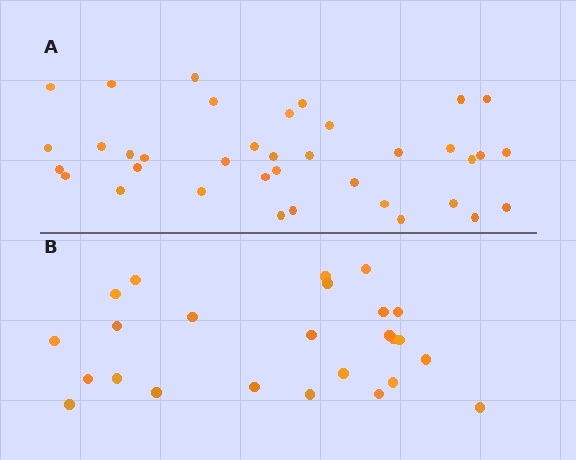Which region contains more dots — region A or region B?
Region A (the top region) has more dots.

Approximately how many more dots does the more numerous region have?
Region A has roughly 12 or so more dots than region B.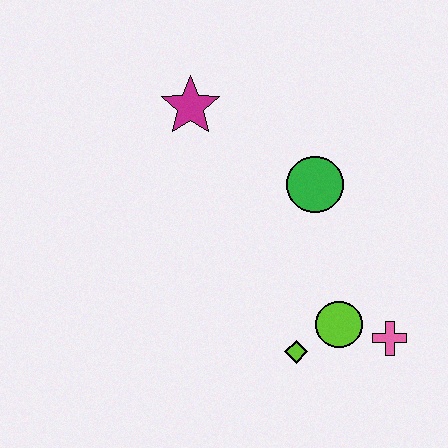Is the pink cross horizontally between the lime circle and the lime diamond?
No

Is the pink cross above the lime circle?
No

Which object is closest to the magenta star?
The green circle is closest to the magenta star.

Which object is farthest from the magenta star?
The pink cross is farthest from the magenta star.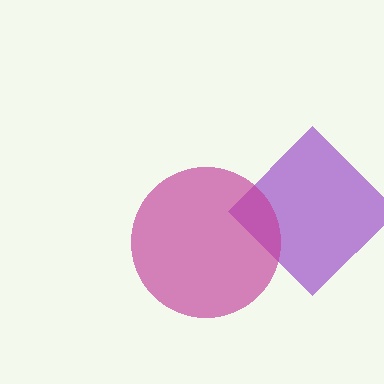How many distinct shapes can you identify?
There are 2 distinct shapes: a purple diamond, a magenta circle.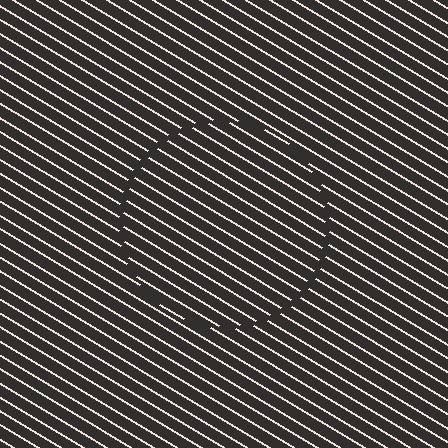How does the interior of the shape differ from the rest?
The interior of the shape contains the same grating, shifted by half a period — the contour is defined by the phase discontinuity where line-ends from the inner and outer gratings abut.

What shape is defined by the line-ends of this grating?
An illusory circle. The interior of the shape contains the same grating, shifted by half a period — the contour is defined by the phase discontinuity where line-ends from the inner and outer gratings abut.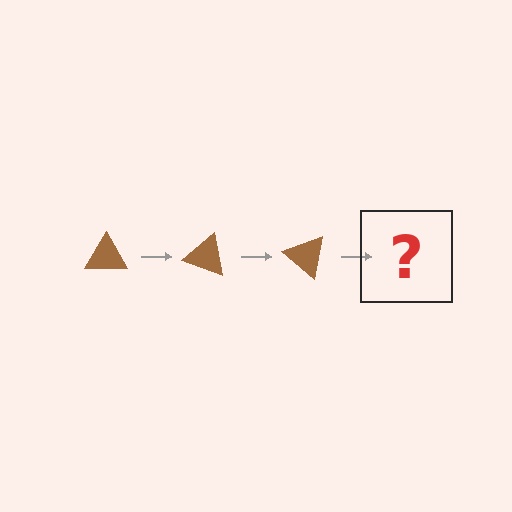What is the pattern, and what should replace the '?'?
The pattern is that the triangle rotates 20 degrees each step. The '?' should be a brown triangle rotated 60 degrees.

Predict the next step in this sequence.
The next step is a brown triangle rotated 60 degrees.